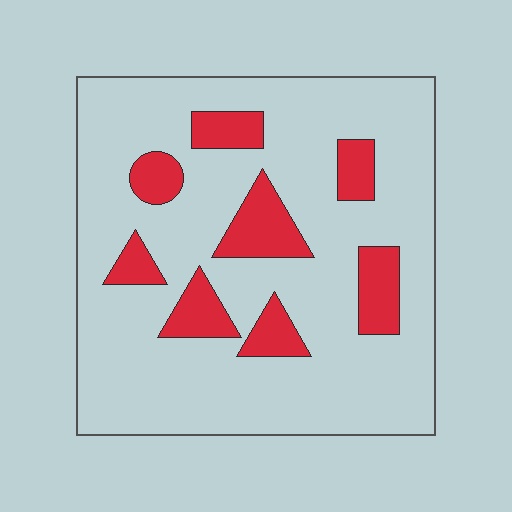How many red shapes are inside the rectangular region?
8.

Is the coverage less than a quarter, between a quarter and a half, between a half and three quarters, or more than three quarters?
Less than a quarter.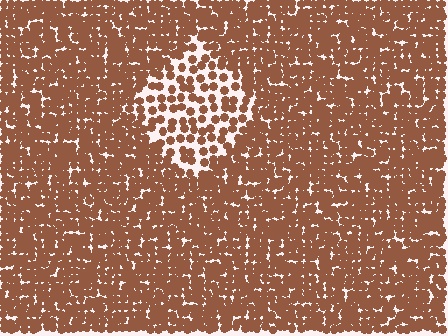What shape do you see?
I see a diamond.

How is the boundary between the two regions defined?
The boundary is defined by a change in element density (approximately 2.2x ratio). All elements are the same color, size, and shape.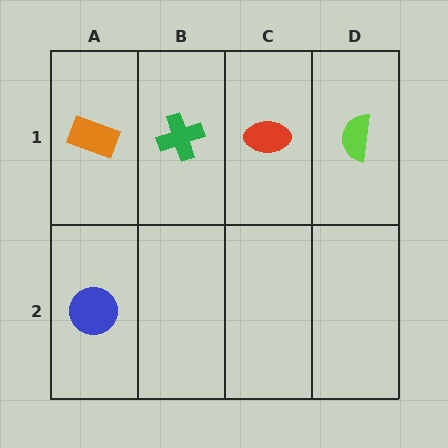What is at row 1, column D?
A lime semicircle.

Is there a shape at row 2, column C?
No, that cell is empty.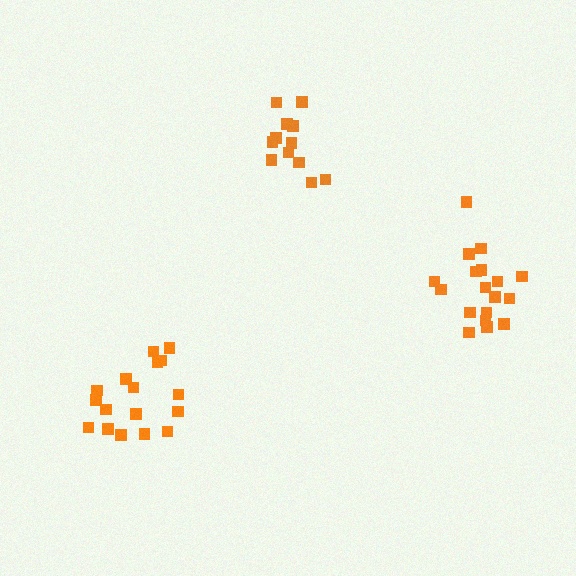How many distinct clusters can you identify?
There are 3 distinct clusters.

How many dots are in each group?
Group 1: 18 dots, Group 2: 12 dots, Group 3: 17 dots (47 total).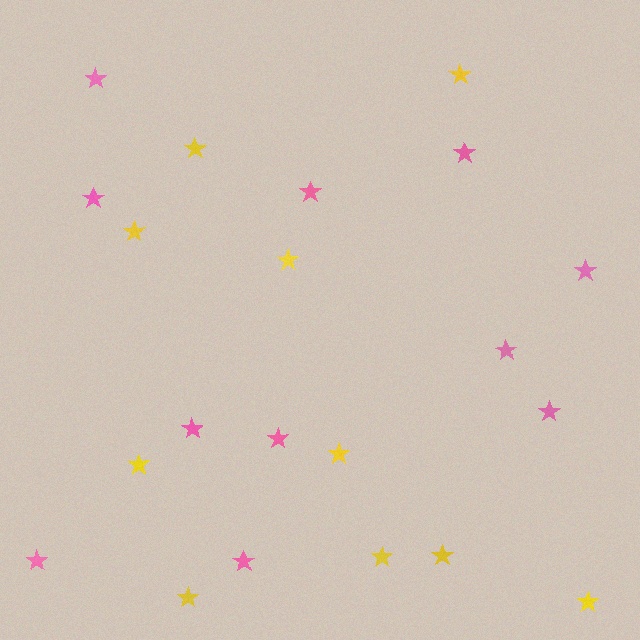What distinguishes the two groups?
There are 2 groups: one group of yellow stars (10) and one group of pink stars (11).